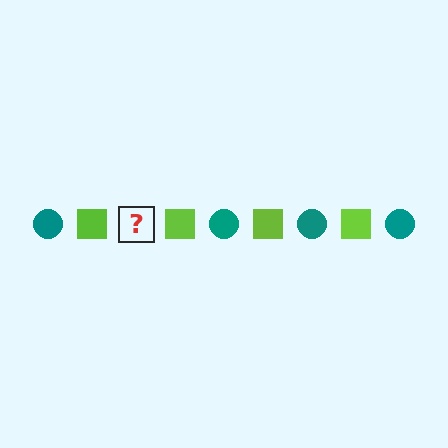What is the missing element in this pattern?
The missing element is a teal circle.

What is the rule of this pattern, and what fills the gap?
The rule is that the pattern alternates between teal circle and lime square. The gap should be filled with a teal circle.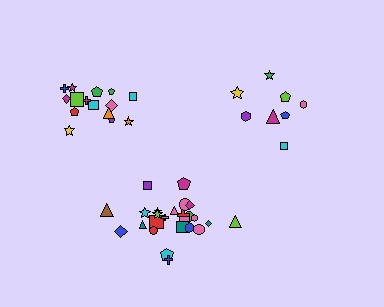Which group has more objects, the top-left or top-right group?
The top-left group.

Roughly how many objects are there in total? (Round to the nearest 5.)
Roughly 50 objects in total.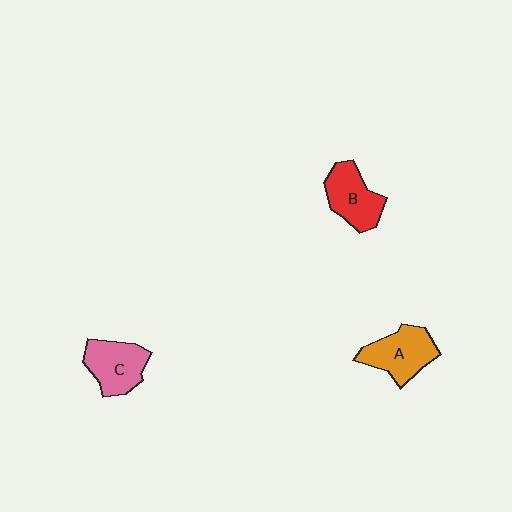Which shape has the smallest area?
Shape B (red).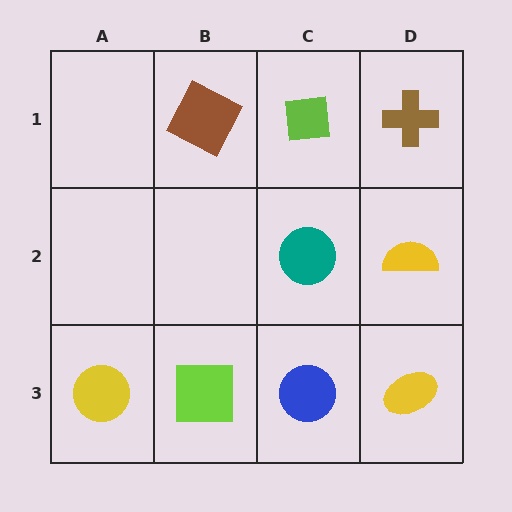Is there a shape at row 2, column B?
No, that cell is empty.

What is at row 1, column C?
A lime square.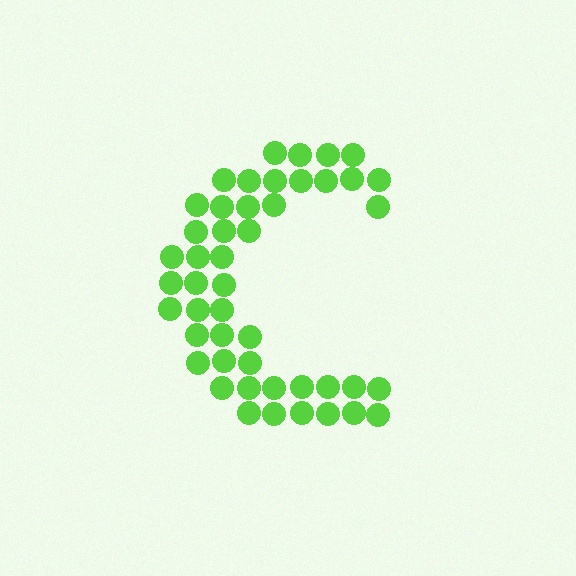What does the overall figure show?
The overall figure shows the letter C.